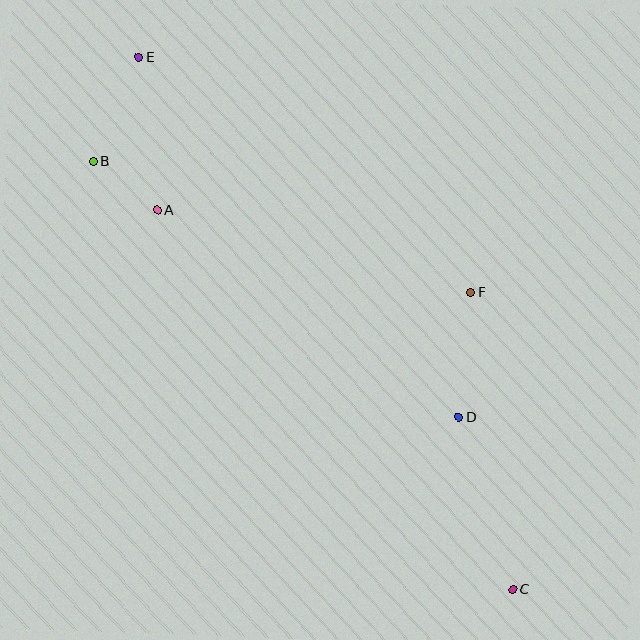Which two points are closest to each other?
Points A and B are closest to each other.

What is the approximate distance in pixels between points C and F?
The distance between C and F is approximately 300 pixels.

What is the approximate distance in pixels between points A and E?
The distance between A and E is approximately 154 pixels.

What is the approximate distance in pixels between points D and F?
The distance between D and F is approximately 125 pixels.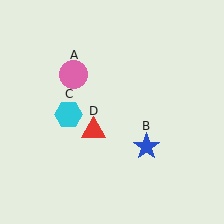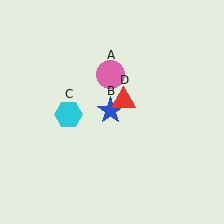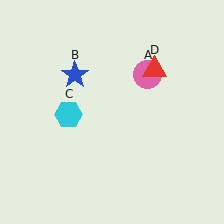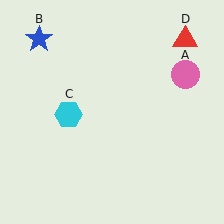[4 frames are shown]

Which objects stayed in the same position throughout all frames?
Cyan hexagon (object C) remained stationary.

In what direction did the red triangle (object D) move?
The red triangle (object D) moved up and to the right.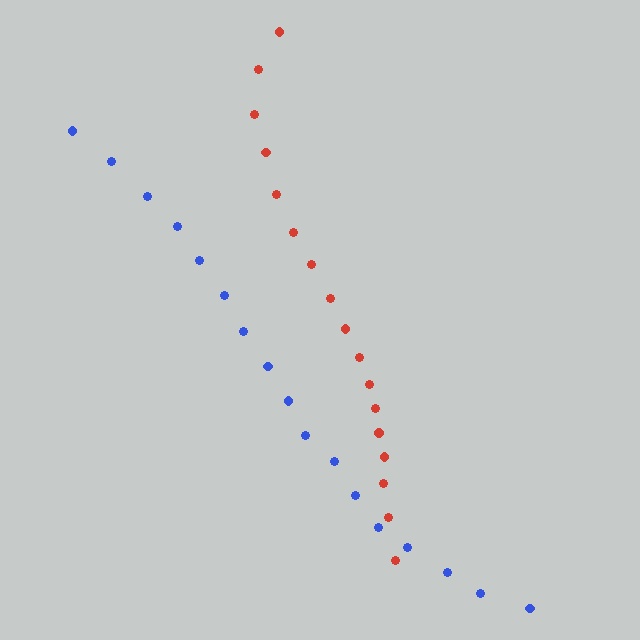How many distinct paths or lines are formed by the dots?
There are 2 distinct paths.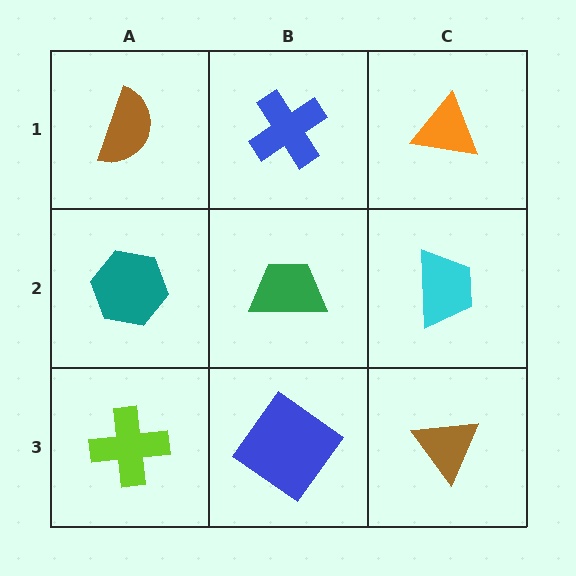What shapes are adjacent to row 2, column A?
A brown semicircle (row 1, column A), a lime cross (row 3, column A), a green trapezoid (row 2, column B).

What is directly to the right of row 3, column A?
A blue diamond.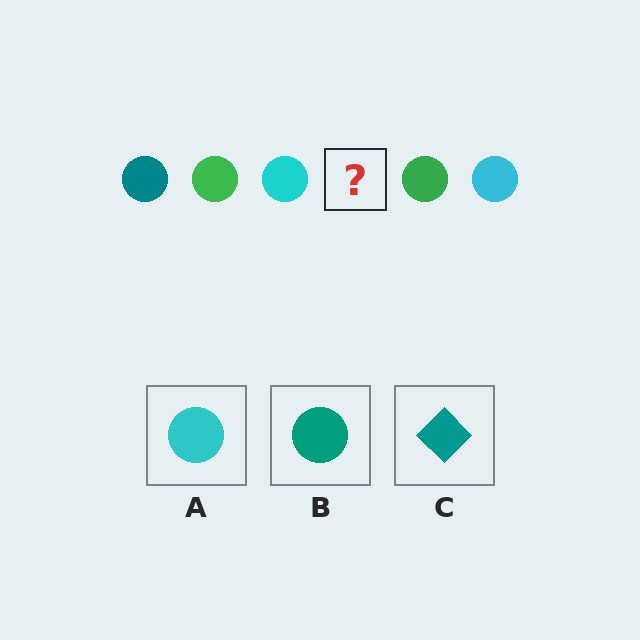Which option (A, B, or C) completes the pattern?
B.